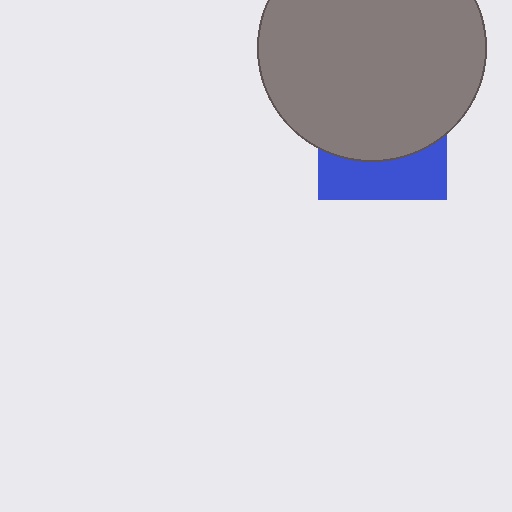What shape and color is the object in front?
The object in front is a gray circle.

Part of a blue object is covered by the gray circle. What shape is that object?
It is a square.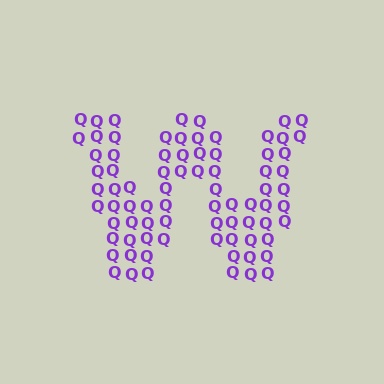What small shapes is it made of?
It is made of small letter Q's.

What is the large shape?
The large shape is the letter W.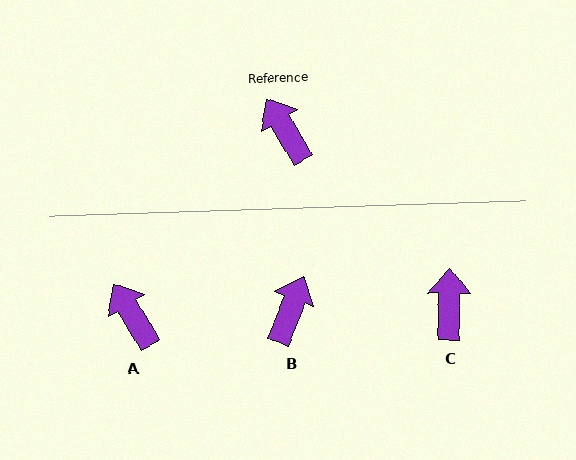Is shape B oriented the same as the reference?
No, it is off by about 52 degrees.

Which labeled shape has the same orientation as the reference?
A.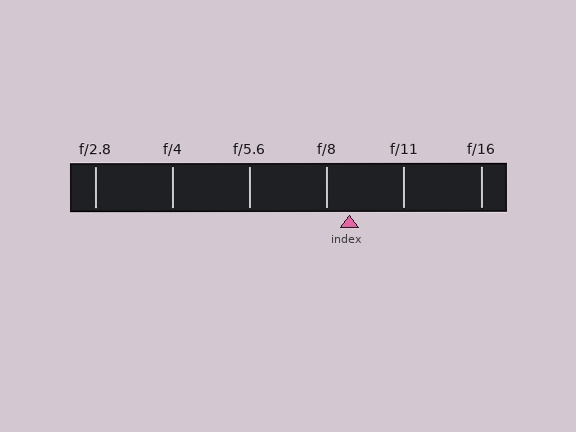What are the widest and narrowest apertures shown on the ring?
The widest aperture shown is f/2.8 and the narrowest is f/16.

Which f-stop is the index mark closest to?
The index mark is closest to f/8.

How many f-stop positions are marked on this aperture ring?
There are 6 f-stop positions marked.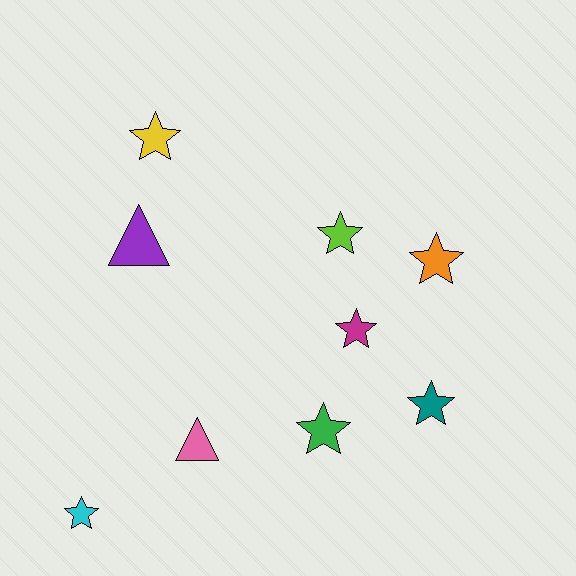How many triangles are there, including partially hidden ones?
There are 2 triangles.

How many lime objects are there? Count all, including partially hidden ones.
There is 1 lime object.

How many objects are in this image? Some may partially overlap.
There are 9 objects.